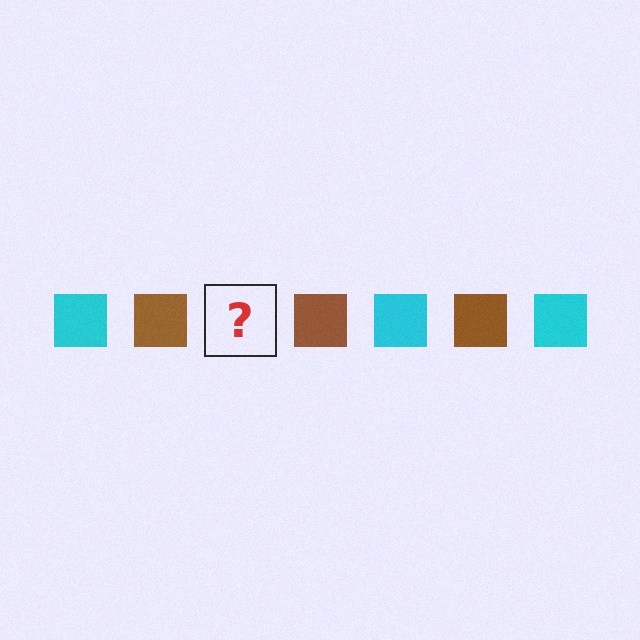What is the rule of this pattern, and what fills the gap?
The rule is that the pattern cycles through cyan, brown squares. The gap should be filled with a cyan square.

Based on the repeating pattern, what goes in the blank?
The blank should be a cyan square.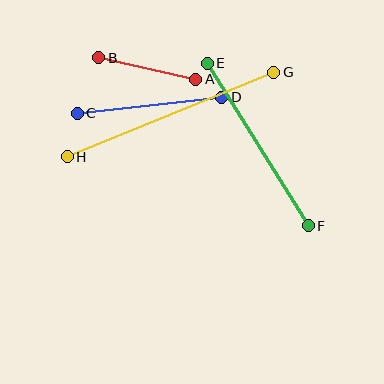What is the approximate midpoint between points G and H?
The midpoint is at approximately (170, 115) pixels.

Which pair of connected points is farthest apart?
Points G and H are farthest apart.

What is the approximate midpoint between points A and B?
The midpoint is at approximately (147, 69) pixels.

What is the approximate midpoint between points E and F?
The midpoint is at approximately (258, 144) pixels.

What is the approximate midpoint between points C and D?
The midpoint is at approximately (150, 105) pixels.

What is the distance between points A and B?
The distance is approximately 99 pixels.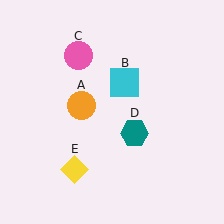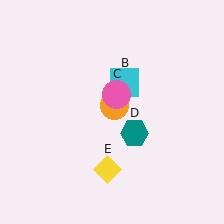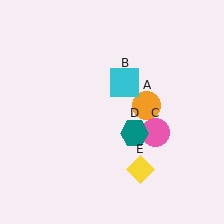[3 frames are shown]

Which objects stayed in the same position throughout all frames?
Cyan square (object B) and teal hexagon (object D) remained stationary.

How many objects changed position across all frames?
3 objects changed position: orange circle (object A), pink circle (object C), yellow diamond (object E).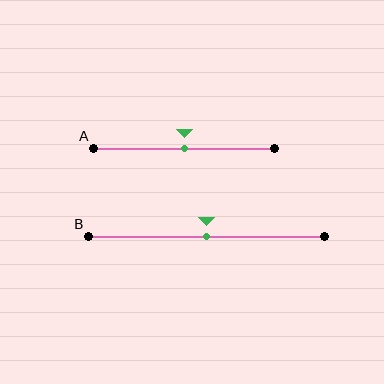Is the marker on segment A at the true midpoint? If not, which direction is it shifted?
Yes, the marker on segment A is at the true midpoint.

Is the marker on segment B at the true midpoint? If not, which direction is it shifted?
Yes, the marker on segment B is at the true midpoint.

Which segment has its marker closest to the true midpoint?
Segment A has its marker closest to the true midpoint.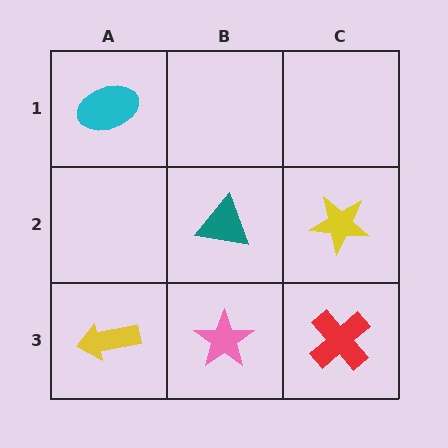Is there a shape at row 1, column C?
No, that cell is empty.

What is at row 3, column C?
A red cross.